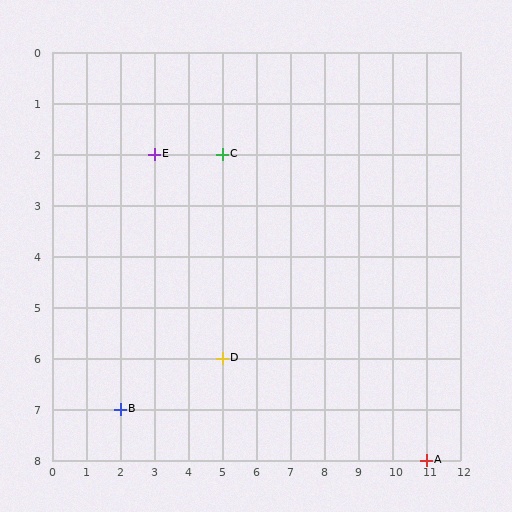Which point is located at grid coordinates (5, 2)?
Point C is at (5, 2).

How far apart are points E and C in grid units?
Points E and C are 2 columns apart.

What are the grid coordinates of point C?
Point C is at grid coordinates (5, 2).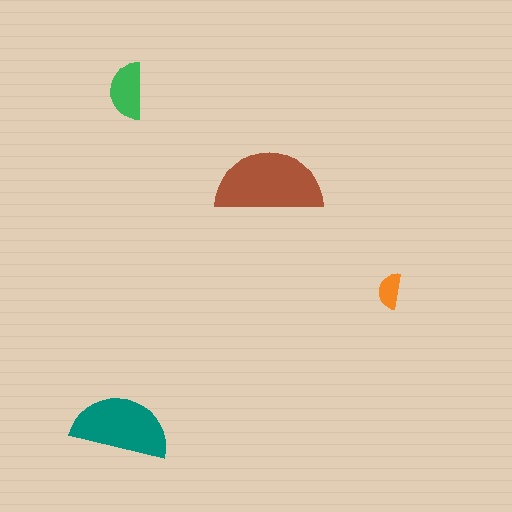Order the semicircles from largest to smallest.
the brown one, the teal one, the green one, the orange one.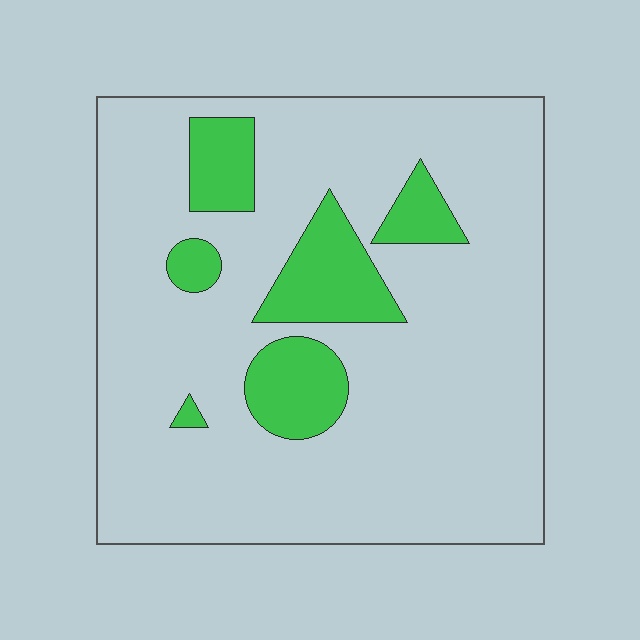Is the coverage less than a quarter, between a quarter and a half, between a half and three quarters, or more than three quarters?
Less than a quarter.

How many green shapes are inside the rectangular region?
6.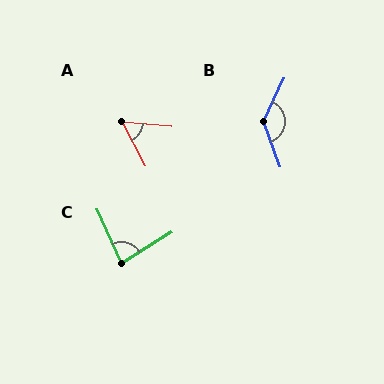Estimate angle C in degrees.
Approximately 82 degrees.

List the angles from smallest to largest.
A (57°), C (82°), B (134°).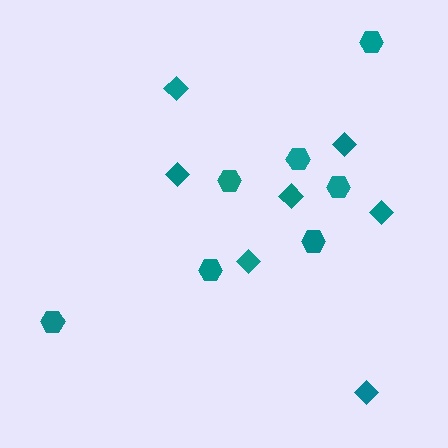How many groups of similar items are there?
There are 2 groups: one group of diamonds (7) and one group of hexagons (7).